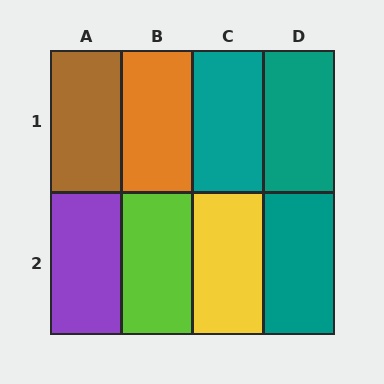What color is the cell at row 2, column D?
Teal.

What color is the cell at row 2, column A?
Purple.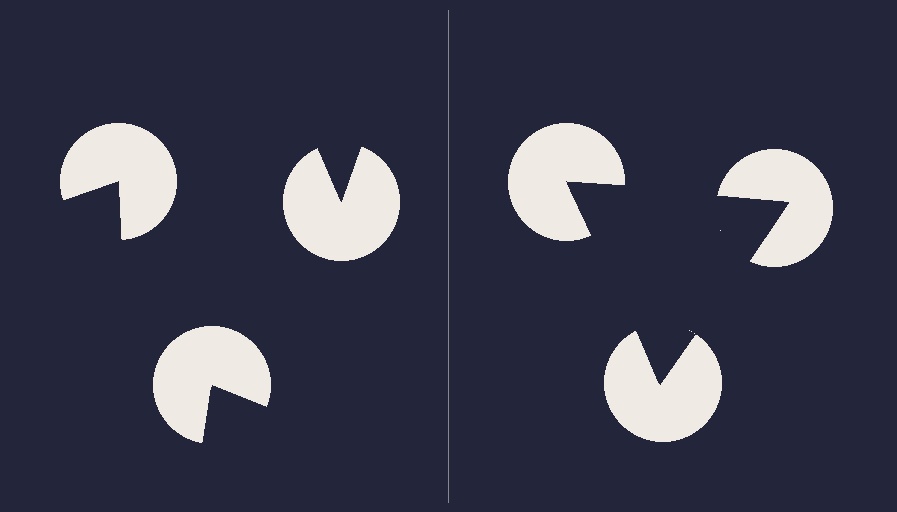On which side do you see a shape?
An illusory triangle appears on the right side. On the left side the wedge cuts are rotated, so no coherent shape forms.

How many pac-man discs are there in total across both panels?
6 — 3 on each side.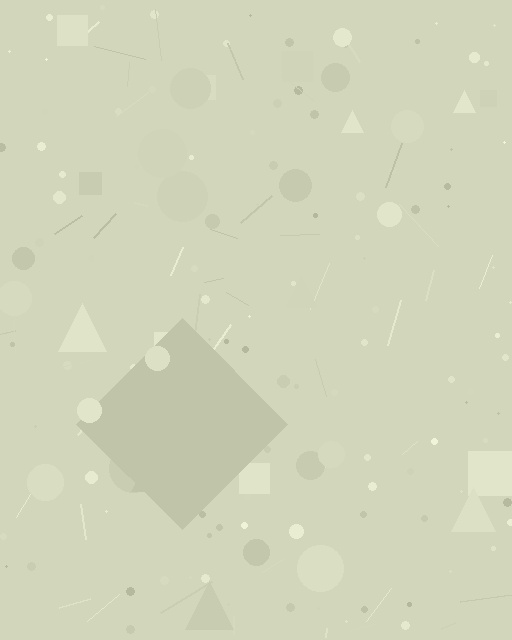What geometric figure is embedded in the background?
A diamond is embedded in the background.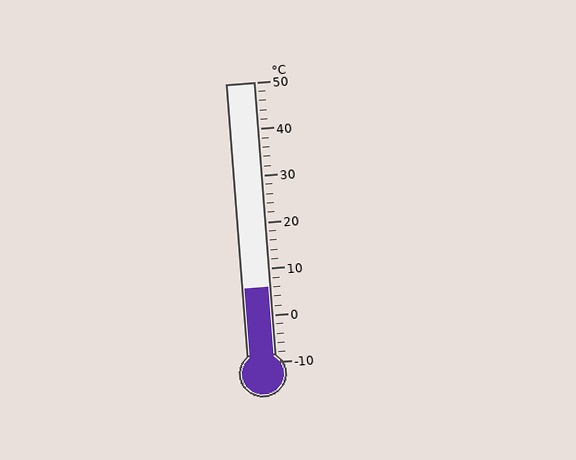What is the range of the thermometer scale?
The thermometer scale ranges from -10°C to 50°C.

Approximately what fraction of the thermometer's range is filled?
The thermometer is filled to approximately 25% of its range.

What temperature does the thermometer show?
The thermometer shows approximately 6°C.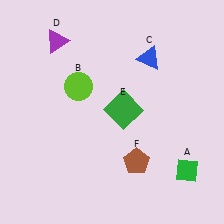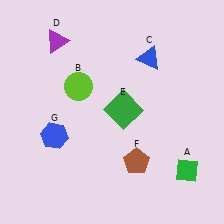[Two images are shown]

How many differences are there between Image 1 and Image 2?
There is 1 difference between the two images.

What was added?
A blue hexagon (G) was added in Image 2.